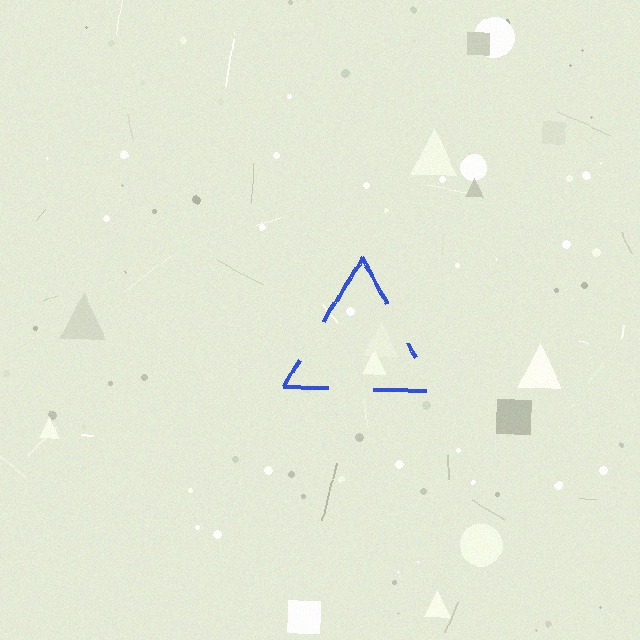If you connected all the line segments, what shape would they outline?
They would outline a triangle.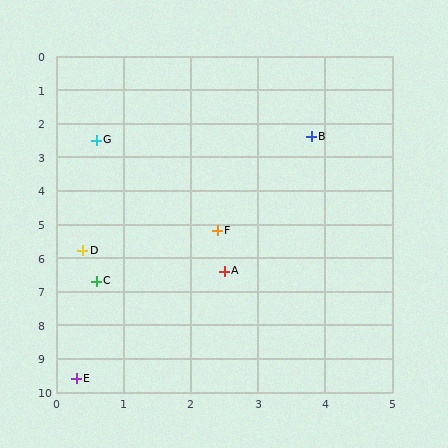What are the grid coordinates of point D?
Point D is at approximately (0.4, 5.8).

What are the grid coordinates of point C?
Point C is at approximately (0.6, 6.7).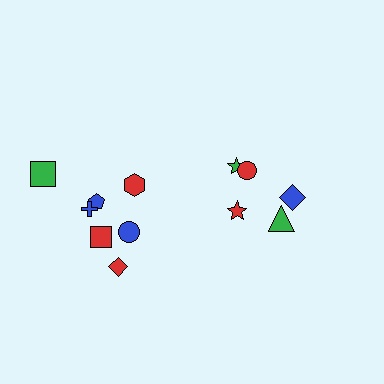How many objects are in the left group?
There are 7 objects.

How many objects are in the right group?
There are 5 objects.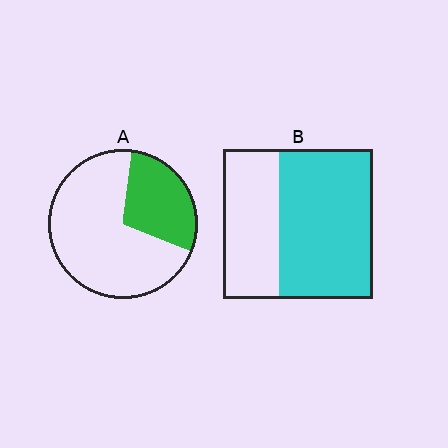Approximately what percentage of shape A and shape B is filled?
A is approximately 30% and B is approximately 65%.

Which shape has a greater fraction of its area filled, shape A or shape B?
Shape B.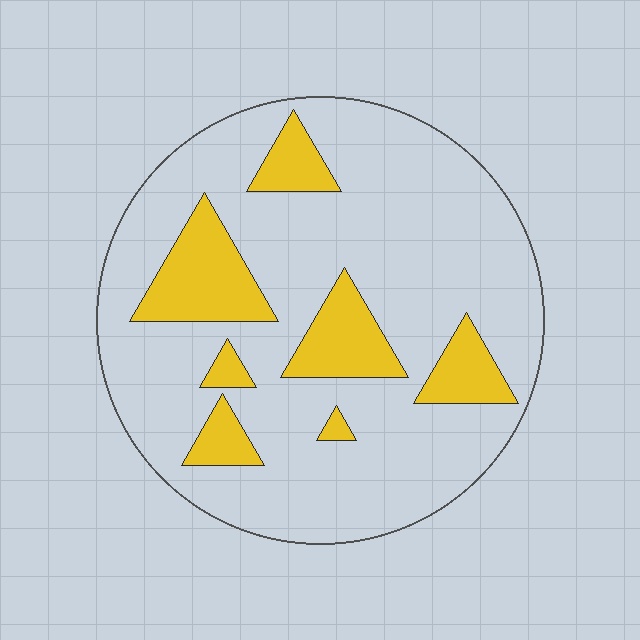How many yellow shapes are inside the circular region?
7.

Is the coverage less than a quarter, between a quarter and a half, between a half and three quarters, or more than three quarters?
Less than a quarter.